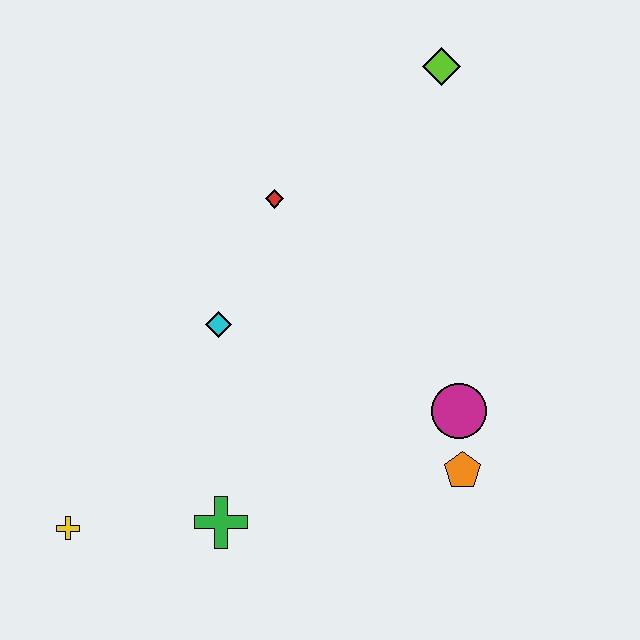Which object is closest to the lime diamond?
The red diamond is closest to the lime diamond.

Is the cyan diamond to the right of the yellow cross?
Yes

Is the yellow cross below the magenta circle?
Yes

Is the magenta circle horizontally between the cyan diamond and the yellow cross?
No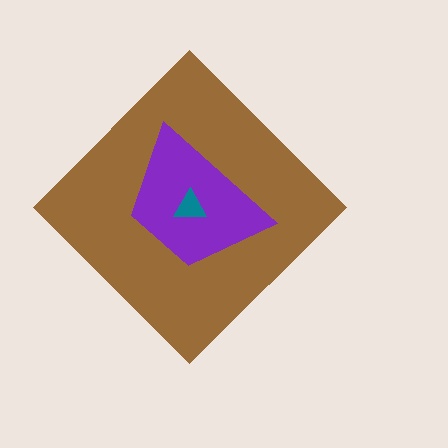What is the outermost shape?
The brown diamond.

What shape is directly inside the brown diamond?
The purple trapezoid.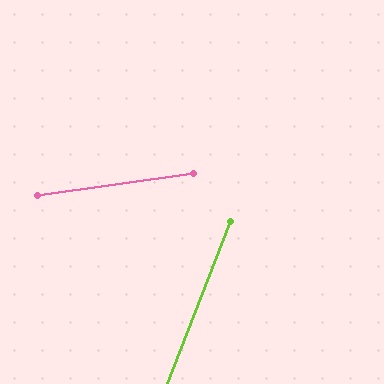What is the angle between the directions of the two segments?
Approximately 60 degrees.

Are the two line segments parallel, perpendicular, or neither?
Neither parallel nor perpendicular — they differ by about 60°.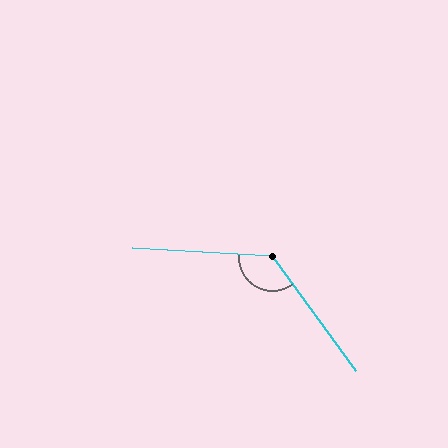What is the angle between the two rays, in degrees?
Approximately 130 degrees.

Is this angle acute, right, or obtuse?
It is obtuse.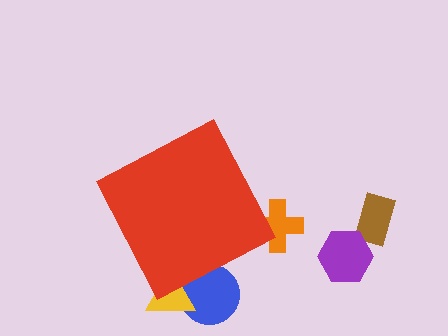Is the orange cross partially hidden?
Yes, the orange cross is partially hidden behind the red diamond.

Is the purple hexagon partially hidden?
No, the purple hexagon is fully visible.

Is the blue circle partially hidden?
Yes, the blue circle is partially hidden behind the red diamond.